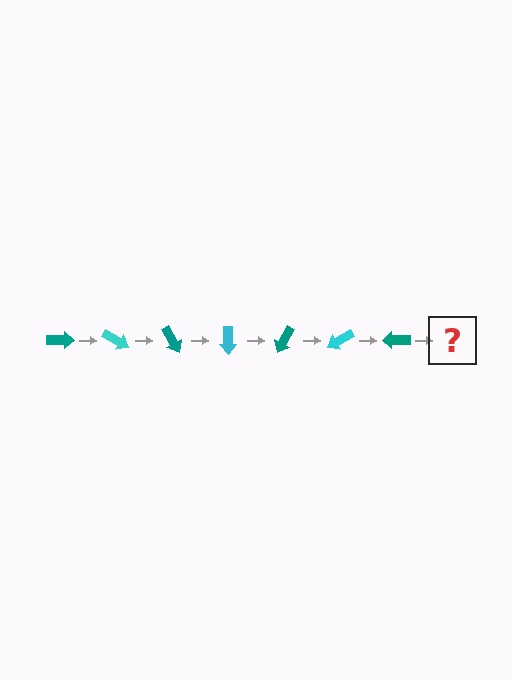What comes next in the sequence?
The next element should be a cyan arrow, rotated 210 degrees from the start.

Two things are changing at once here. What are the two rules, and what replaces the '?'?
The two rules are that it rotates 30 degrees each step and the color cycles through teal and cyan. The '?' should be a cyan arrow, rotated 210 degrees from the start.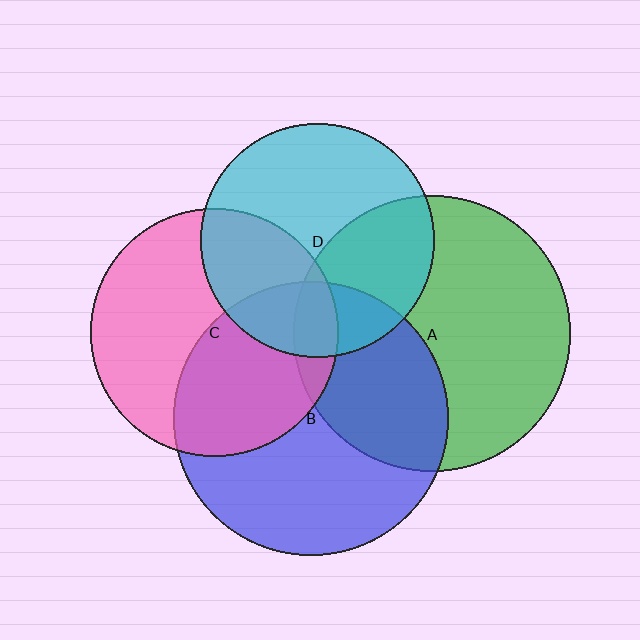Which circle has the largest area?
Circle A (green).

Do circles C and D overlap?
Yes.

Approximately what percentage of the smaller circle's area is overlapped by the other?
Approximately 35%.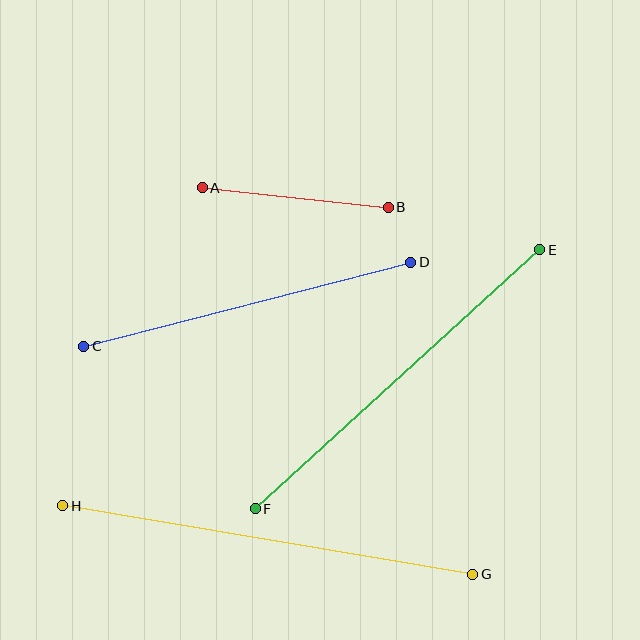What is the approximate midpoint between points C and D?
The midpoint is at approximately (247, 304) pixels.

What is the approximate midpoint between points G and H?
The midpoint is at approximately (268, 540) pixels.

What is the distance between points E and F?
The distance is approximately 385 pixels.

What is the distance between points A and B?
The distance is approximately 187 pixels.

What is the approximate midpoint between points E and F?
The midpoint is at approximately (398, 379) pixels.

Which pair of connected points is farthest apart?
Points G and H are farthest apart.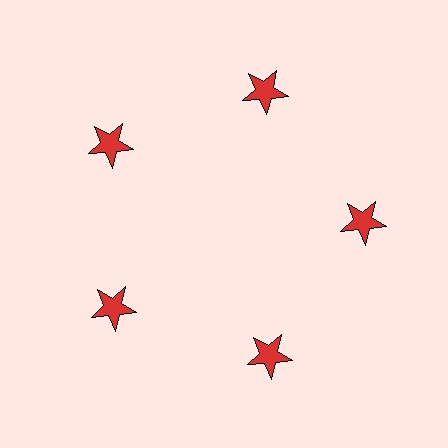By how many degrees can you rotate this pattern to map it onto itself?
The pattern maps onto itself every 72 degrees of rotation.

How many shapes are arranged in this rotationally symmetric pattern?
There are 5 shapes, arranged in 5 groups of 1.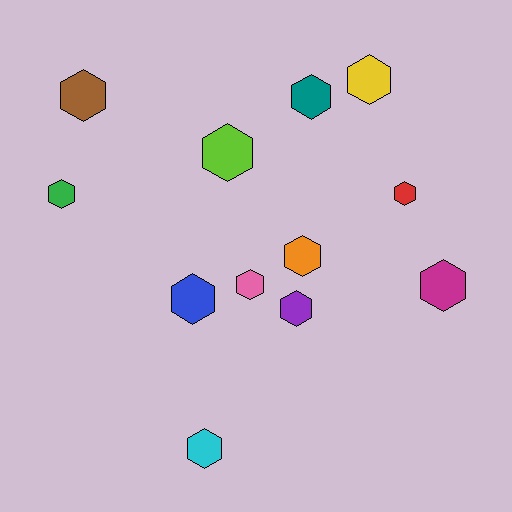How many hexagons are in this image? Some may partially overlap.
There are 12 hexagons.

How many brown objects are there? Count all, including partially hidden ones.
There is 1 brown object.